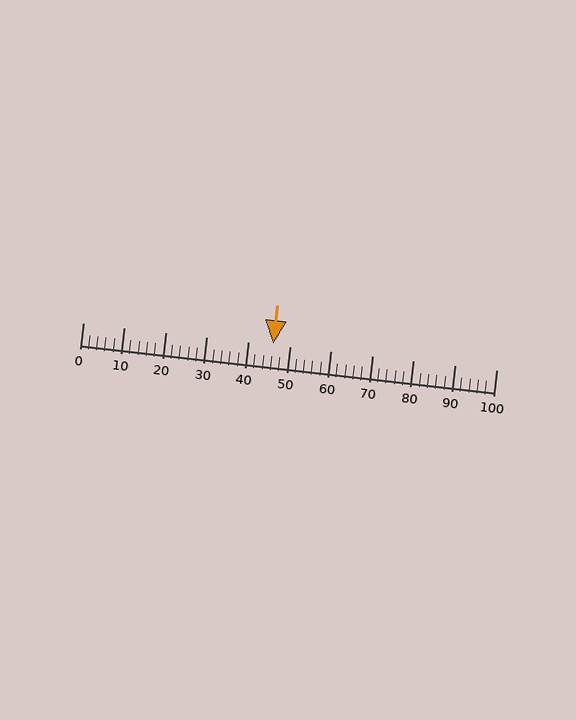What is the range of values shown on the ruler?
The ruler shows values from 0 to 100.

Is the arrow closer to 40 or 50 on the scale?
The arrow is closer to 50.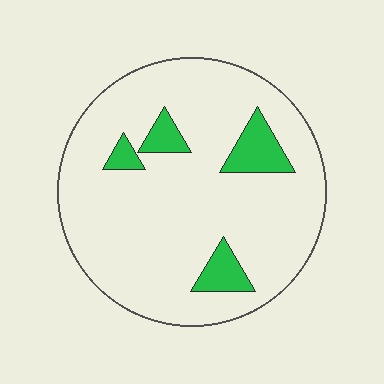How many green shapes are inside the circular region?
4.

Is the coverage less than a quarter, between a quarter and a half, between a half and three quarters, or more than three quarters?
Less than a quarter.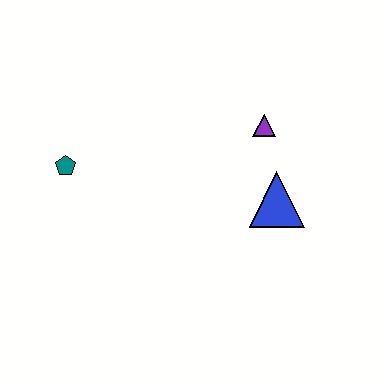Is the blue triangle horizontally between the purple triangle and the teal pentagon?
No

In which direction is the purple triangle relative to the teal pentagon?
The purple triangle is to the right of the teal pentagon.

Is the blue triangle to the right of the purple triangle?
Yes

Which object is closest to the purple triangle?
The blue triangle is closest to the purple triangle.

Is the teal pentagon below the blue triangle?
No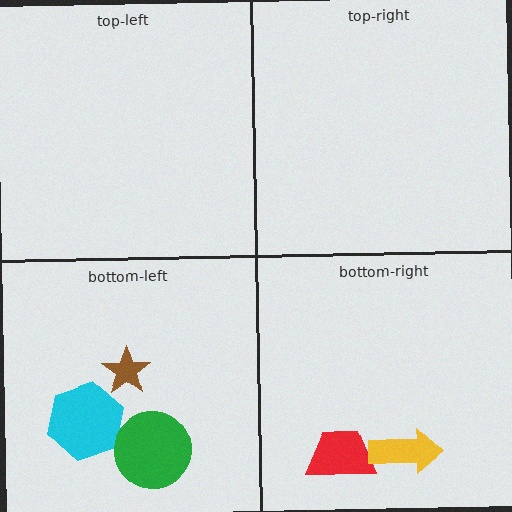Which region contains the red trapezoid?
The bottom-right region.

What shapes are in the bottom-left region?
The cyan hexagon, the brown star, the green circle.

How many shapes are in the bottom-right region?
2.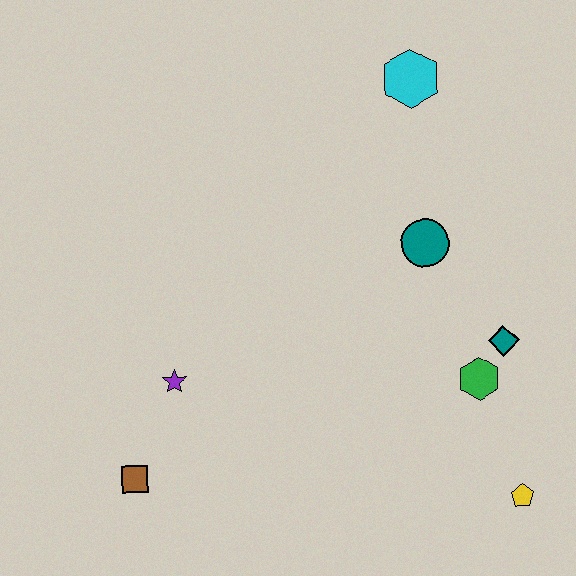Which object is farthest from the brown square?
The cyan hexagon is farthest from the brown square.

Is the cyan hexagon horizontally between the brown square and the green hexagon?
Yes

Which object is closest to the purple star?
The brown square is closest to the purple star.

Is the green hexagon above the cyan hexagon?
No